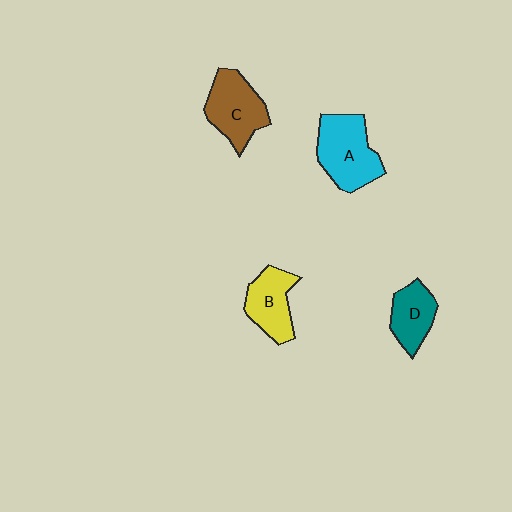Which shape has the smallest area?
Shape D (teal).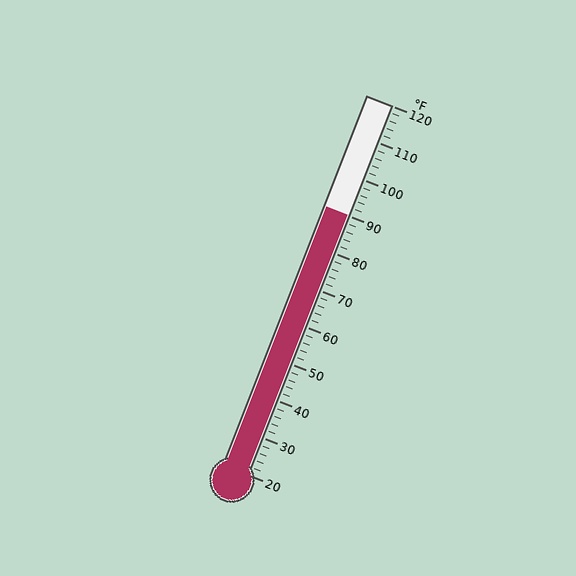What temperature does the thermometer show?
The thermometer shows approximately 90°F.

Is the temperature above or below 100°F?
The temperature is below 100°F.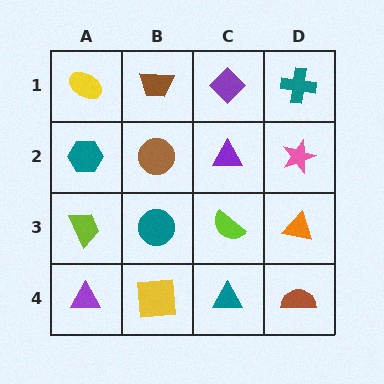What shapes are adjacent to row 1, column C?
A purple triangle (row 2, column C), a brown trapezoid (row 1, column B), a teal cross (row 1, column D).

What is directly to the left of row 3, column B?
A lime trapezoid.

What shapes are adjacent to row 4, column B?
A teal circle (row 3, column B), a purple triangle (row 4, column A), a teal triangle (row 4, column C).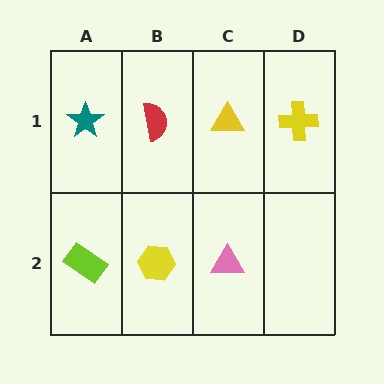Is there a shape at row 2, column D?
No, that cell is empty.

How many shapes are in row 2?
3 shapes.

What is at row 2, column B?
A yellow hexagon.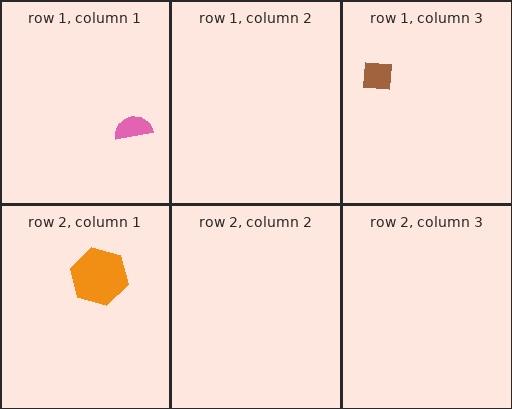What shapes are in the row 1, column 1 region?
The pink semicircle.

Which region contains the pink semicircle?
The row 1, column 1 region.